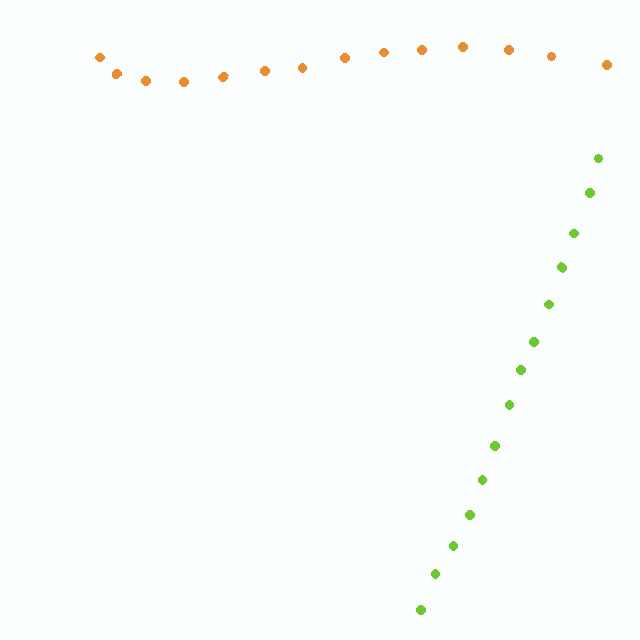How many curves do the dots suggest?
There are 2 distinct paths.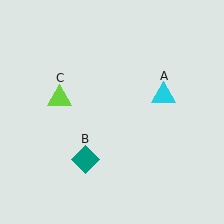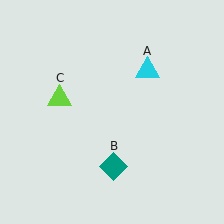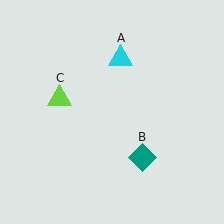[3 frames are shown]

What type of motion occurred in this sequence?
The cyan triangle (object A), teal diamond (object B) rotated counterclockwise around the center of the scene.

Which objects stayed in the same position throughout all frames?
Lime triangle (object C) remained stationary.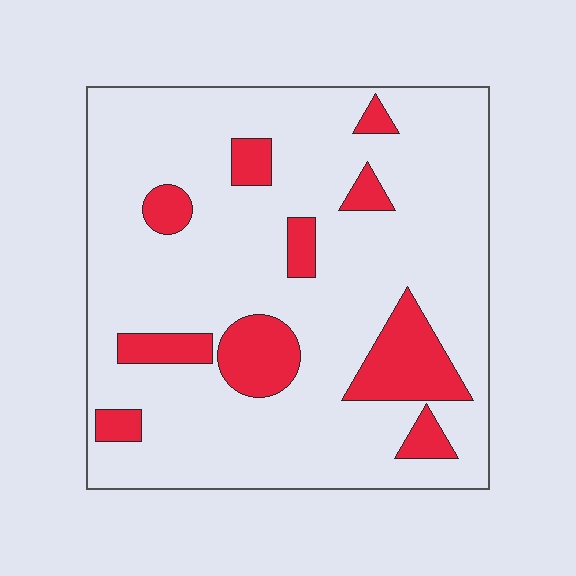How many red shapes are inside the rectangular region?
10.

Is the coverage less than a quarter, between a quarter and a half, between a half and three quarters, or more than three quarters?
Less than a quarter.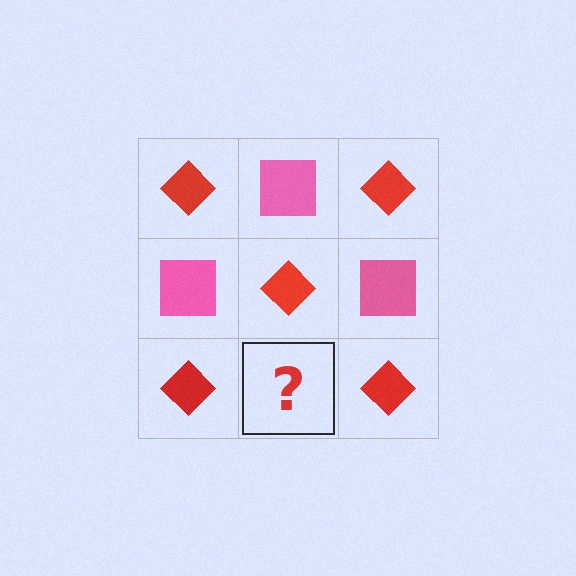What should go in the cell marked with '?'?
The missing cell should contain a pink square.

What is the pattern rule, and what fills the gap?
The rule is that it alternates red diamond and pink square in a checkerboard pattern. The gap should be filled with a pink square.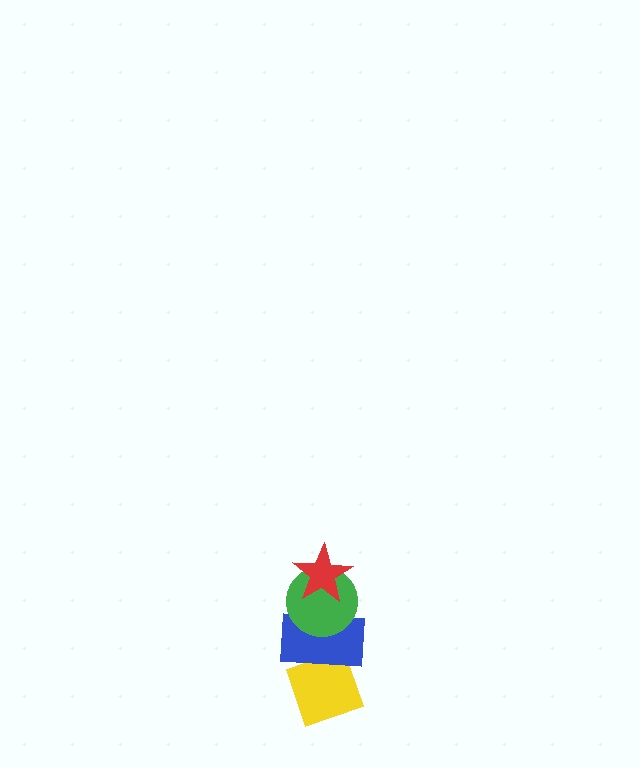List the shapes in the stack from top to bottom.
From top to bottom: the red star, the green circle, the blue rectangle, the yellow diamond.